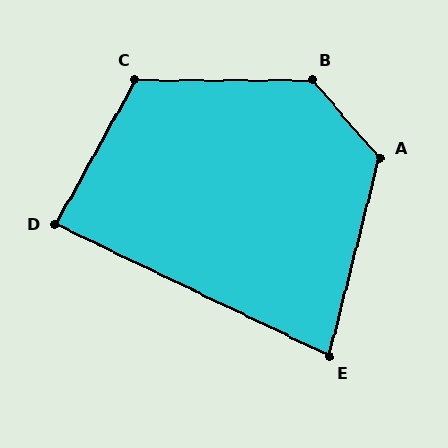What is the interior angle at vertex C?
Approximately 119 degrees (obtuse).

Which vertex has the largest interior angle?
B, at approximately 131 degrees.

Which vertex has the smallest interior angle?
E, at approximately 79 degrees.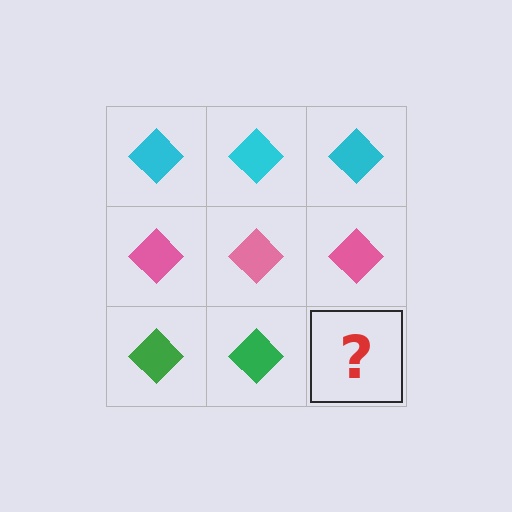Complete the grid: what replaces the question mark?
The question mark should be replaced with a green diamond.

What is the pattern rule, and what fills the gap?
The rule is that each row has a consistent color. The gap should be filled with a green diamond.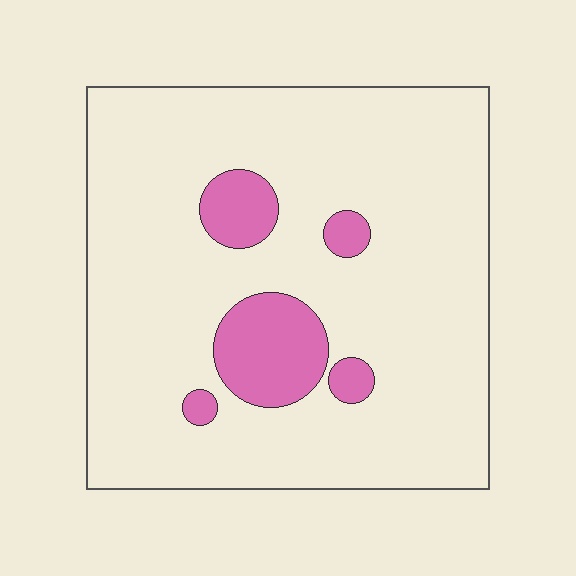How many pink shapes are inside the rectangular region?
5.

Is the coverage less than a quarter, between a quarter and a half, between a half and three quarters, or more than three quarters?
Less than a quarter.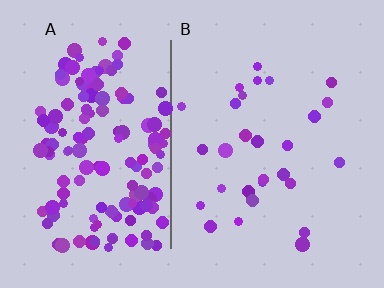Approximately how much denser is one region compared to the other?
Approximately 5.2× — region A over region B.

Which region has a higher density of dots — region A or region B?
A (the left).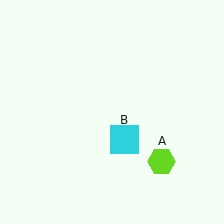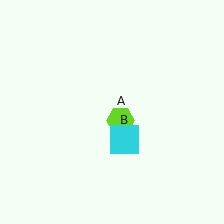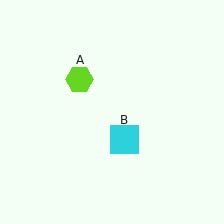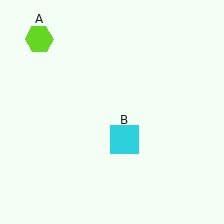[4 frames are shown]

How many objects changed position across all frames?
1 object changed position: lime hexagon (object A).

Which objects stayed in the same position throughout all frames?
Cyan square (object B) remained stationary.